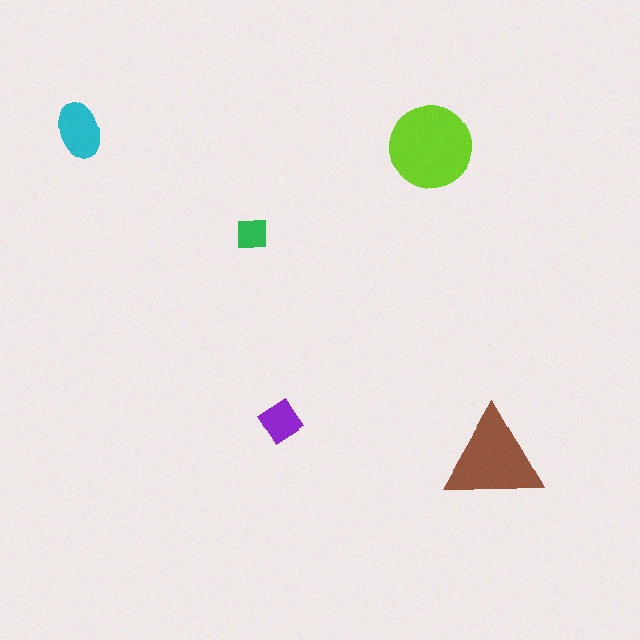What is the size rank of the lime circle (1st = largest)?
1st.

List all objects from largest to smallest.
The lime circle, the brown triangle, the cyan ellipse, the purple diamond, the green square.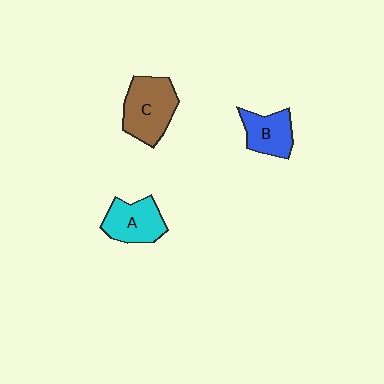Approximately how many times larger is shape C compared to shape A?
Approximately 1.3 times.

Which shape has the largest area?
Shape C (brown).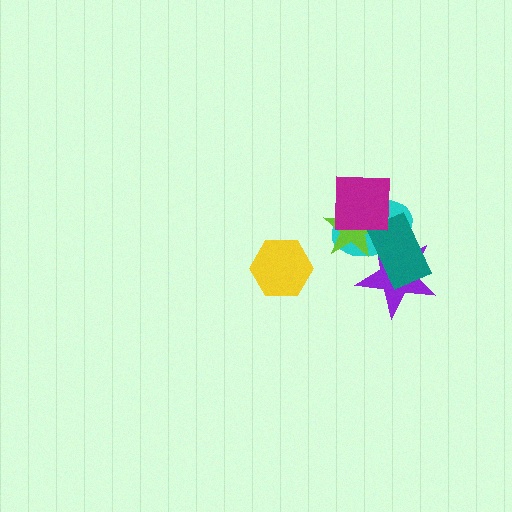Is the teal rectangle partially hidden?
Yes, it is partially covered by another shape.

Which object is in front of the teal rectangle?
The magenta square is in front of the teal rectangle.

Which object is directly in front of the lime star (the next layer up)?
The purple star is directly in front of the lime star.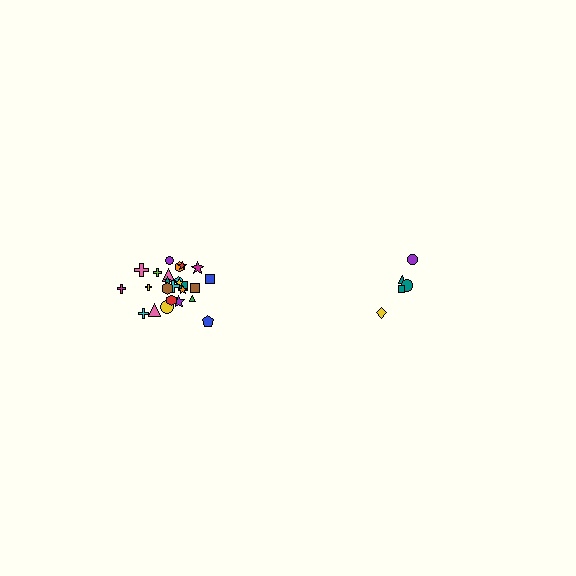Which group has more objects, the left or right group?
The left group.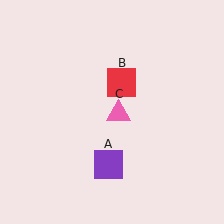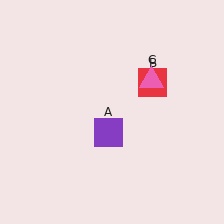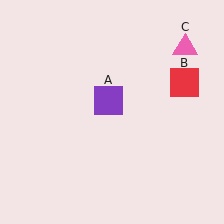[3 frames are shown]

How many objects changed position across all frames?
3 objects changed position: purple square (object A), red square (object B), pink triangle (object C).